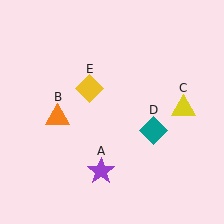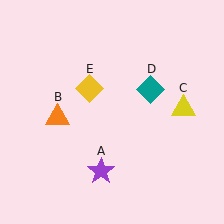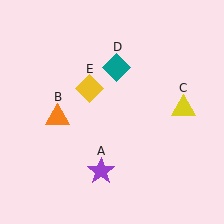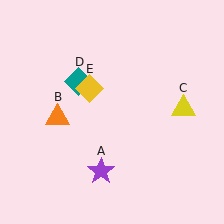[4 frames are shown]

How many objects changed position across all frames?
1 object changed position: teal diamond (object D).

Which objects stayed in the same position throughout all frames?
Purple star (object A) and orange triangle (object B) and yellow triangle (object C) and yellow diamond (object E) remained stationary.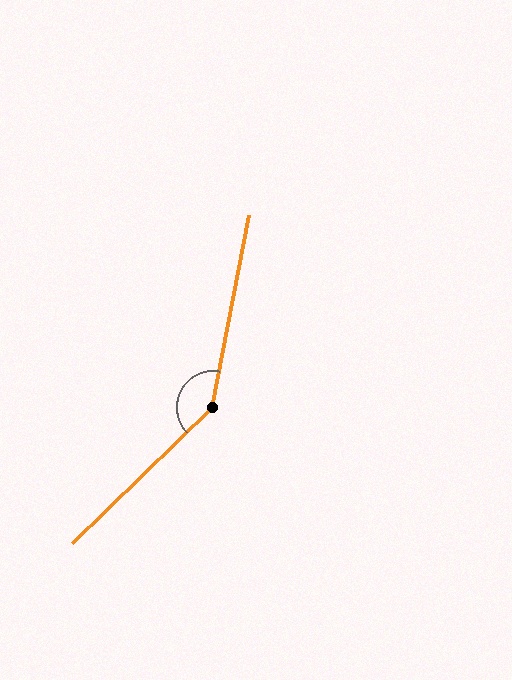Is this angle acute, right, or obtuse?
It is obtuse.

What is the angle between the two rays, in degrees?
Approximately 145 degrees.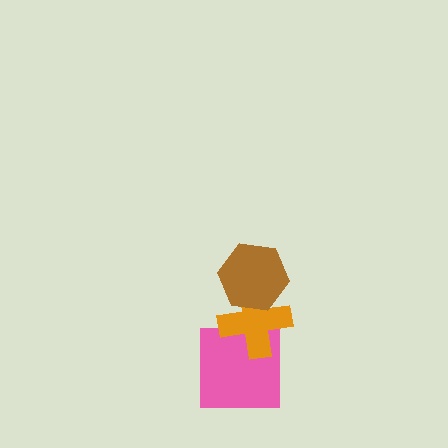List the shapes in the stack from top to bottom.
From top to bottom: the brown hexagon, the orange cross, the pink square.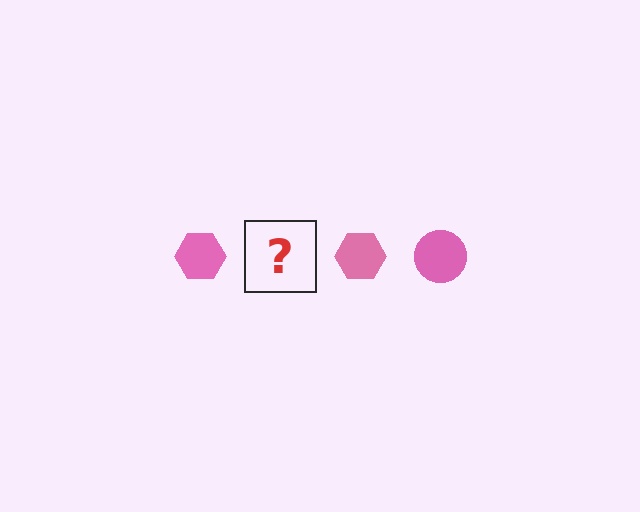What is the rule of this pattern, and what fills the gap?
The rule is that the pattern cycles through hexagon, circle shapes in pink. The gap should be filled with a pink circle.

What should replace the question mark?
The question mark should be replaced with a pink circle.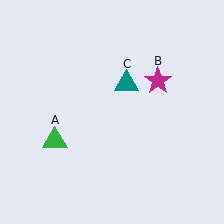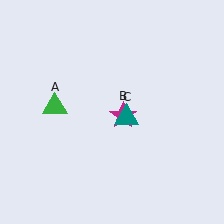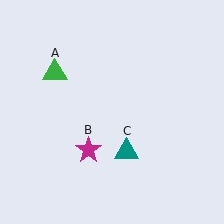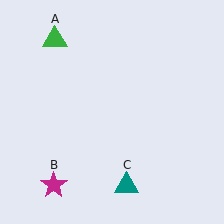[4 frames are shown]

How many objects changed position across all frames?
3 objects changed position: green triangle (object A), magenta star (object B), teal triangle (object C).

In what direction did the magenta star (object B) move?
The magenta star (object B) moved down and to the left.